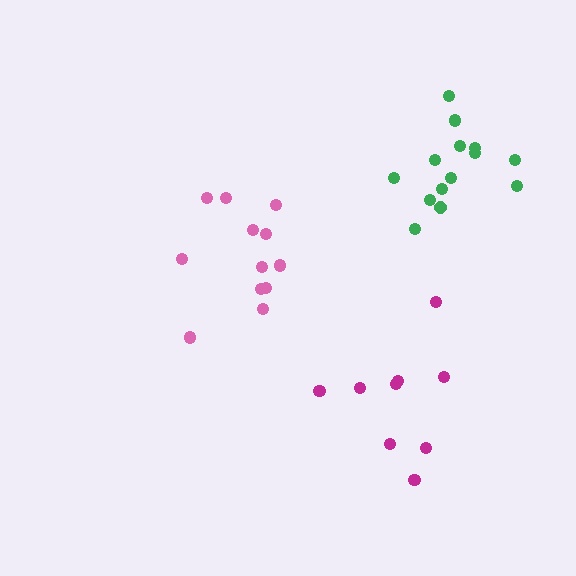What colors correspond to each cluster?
The clusters are colored: green, pink, magenta.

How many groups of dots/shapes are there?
There are 3 groups.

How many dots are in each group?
Group 1: 14 dots, Group 2: 12 dots, Group 3: 9 dots (35 total).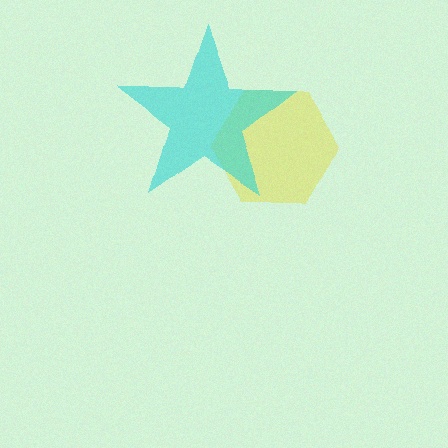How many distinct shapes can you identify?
There are 2 distinct shapes: a yellow hexagon, a cyan star.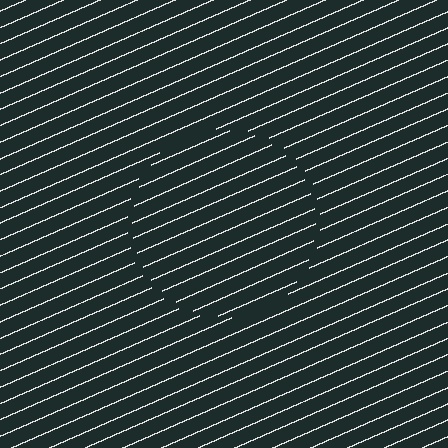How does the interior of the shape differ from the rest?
The interior of the shape contains the same grating, shifted by half a period — the contour is defined by the phase discontinuity where line-ends from the inner and outer gratings abut.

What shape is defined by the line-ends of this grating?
An illusory circle. The interior of the shape contains the same grating, shifted by half a period — the contour is defined by the phase discontinuity where line-ends from the inner and outer gratings abut.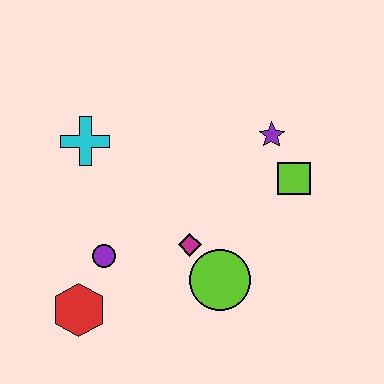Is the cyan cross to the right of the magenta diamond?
No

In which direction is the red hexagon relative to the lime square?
The red hexagon is to the left of the lime square.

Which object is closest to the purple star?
The lime square is closest to the purple star.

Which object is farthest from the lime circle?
The cyan cross is farthest from the lime circle.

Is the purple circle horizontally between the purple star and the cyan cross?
Yes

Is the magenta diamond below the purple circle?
No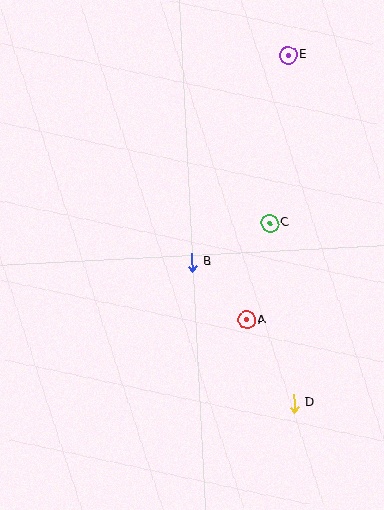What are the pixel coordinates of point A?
Point A is at (247, 320).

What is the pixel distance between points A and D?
The distance between A and D is 95 pixels.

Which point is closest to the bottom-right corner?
Point D is closest to the bottom-right corner.